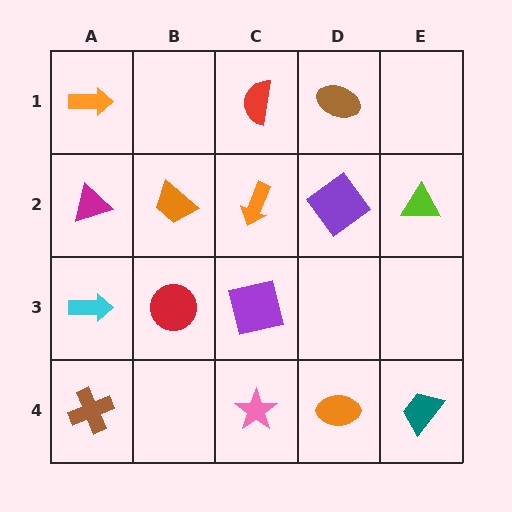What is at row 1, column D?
A brown ellipse.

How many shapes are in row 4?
4 shapes.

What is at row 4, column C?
A pink star.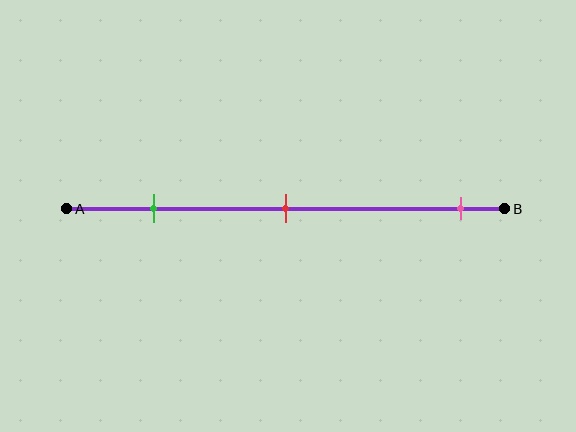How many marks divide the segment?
There are 3 marks dividing the segment.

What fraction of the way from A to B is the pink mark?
The pink mark is approximately 90% (0.9) of the way from A to B.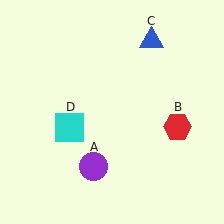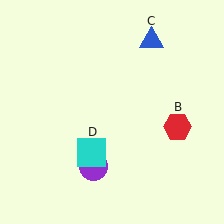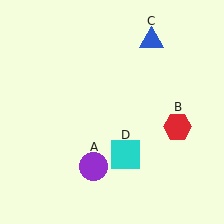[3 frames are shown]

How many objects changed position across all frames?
1 object changed position: cyan square (object D).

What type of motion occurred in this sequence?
The cyan square (object D) rotated counterclockwise around the center of the scene.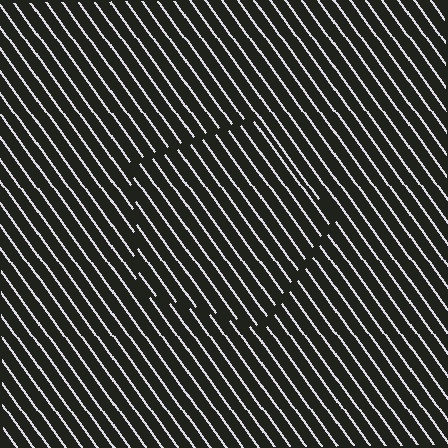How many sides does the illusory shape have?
5 sides — the line-ends trace a pentagon.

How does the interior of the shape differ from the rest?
The interior of the shape contains the same grating, shifted by half a period — the contour is defined by the phase discontinuity where line-ends from the inner and outer gratings abut.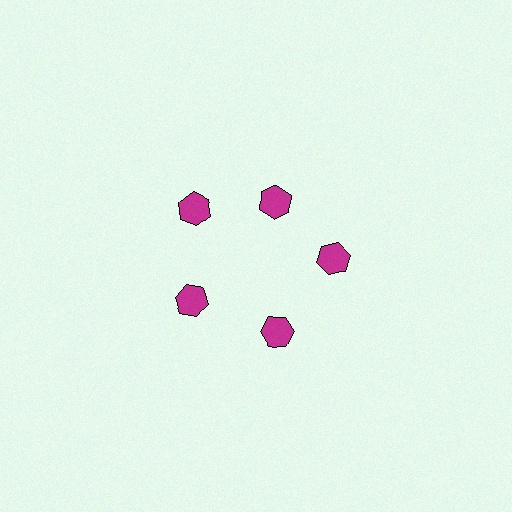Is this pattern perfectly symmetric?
No. The 5 magenta hexagons are arranged in a ring, but one element near the 1 o'clock position is pulled inward toward the center, breaking the 5-fold rotational symmetry.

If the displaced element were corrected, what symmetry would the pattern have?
It would have 5-fold rotational symmetry — the pattern would map onto itself every 72 degrees.